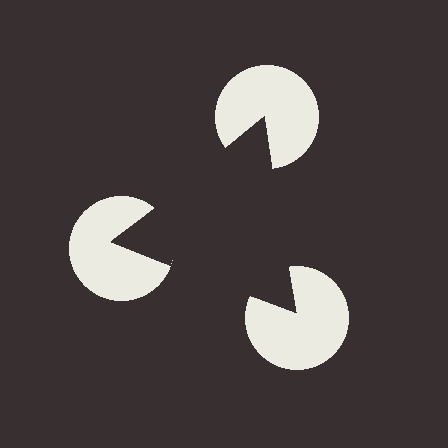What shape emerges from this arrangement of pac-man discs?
An illusory triangle — its edges are inferred from the aligned wedge cuts in the pac-man discs, not physically drawn.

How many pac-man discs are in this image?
There are 3 — one at each vertex of the illusory triangle.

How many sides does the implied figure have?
3 sides.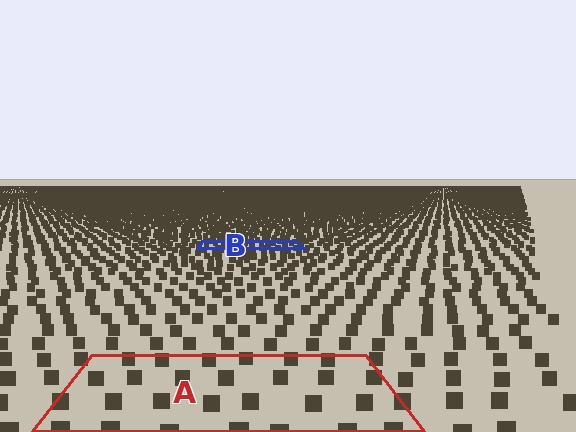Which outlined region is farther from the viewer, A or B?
Region B is farther from the viewer — the texture elements inside it appear smaller and more densely packed.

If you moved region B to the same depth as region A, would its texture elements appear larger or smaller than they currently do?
They would appear larger. At a closer depth, the same texture elements are projected at a bigger on-screen size.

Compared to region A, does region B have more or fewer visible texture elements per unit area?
Region B has more texture elements per unit area — they are packed more densely because it is farther away.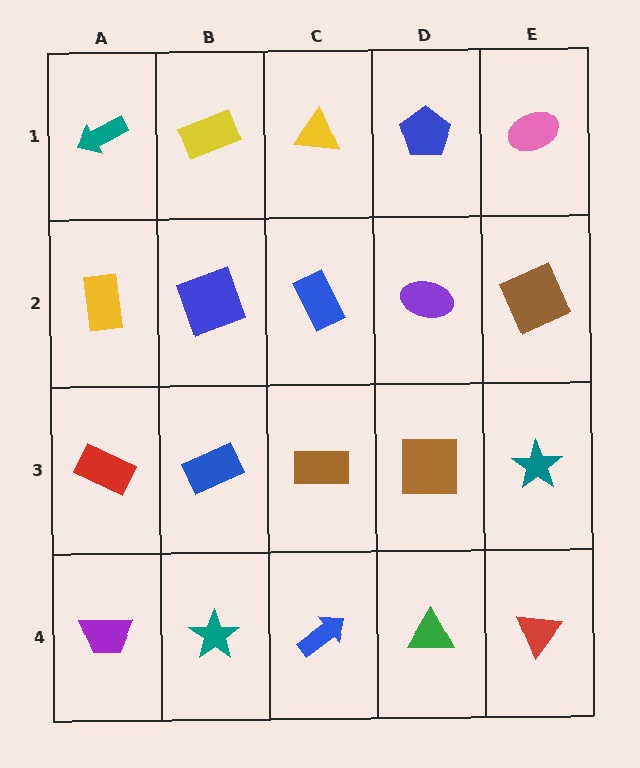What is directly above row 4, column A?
A red rectangle.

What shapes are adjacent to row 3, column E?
A brown square (row 2, column E), a red triangle (row 4, column E), a brown square (row 3, column D).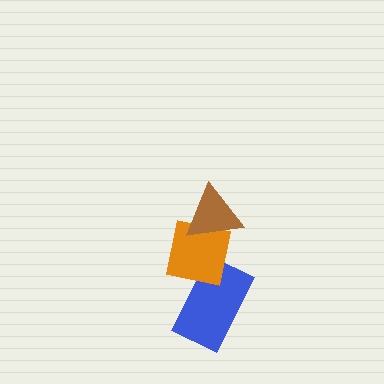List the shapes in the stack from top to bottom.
From top to bottom: the brown triangle, the orange square, the blue rectangle.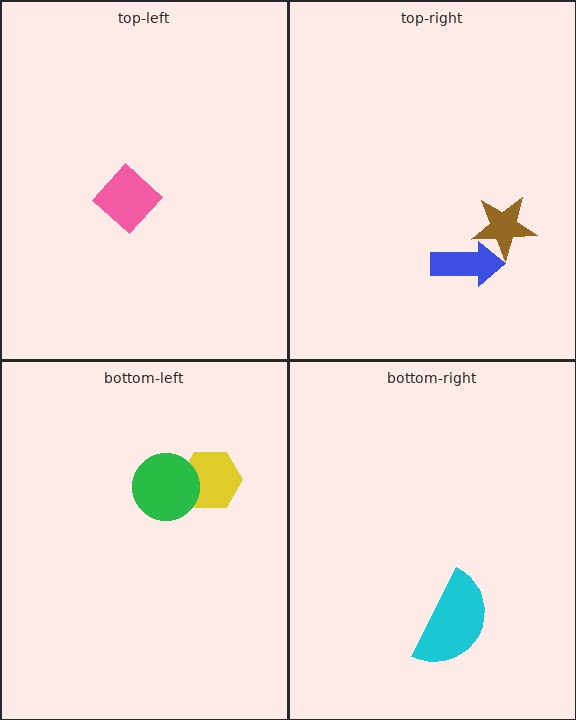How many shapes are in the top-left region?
1.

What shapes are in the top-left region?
The pink diamond.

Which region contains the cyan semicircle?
The bottom-right region.